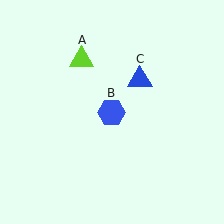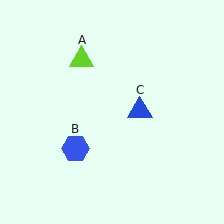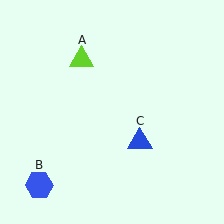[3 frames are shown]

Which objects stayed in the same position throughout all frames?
Lime triangle (object A) remained stationary.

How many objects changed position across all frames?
2 objects changed position: blue hexagon (object B), blue triangle (object C).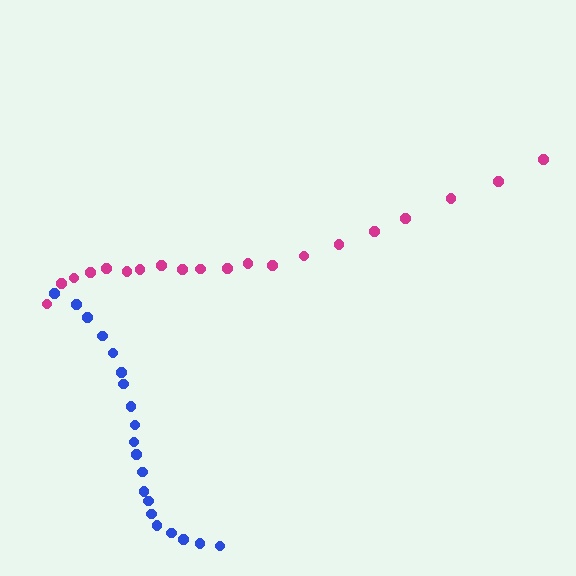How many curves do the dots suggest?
There are 2 distinct paths.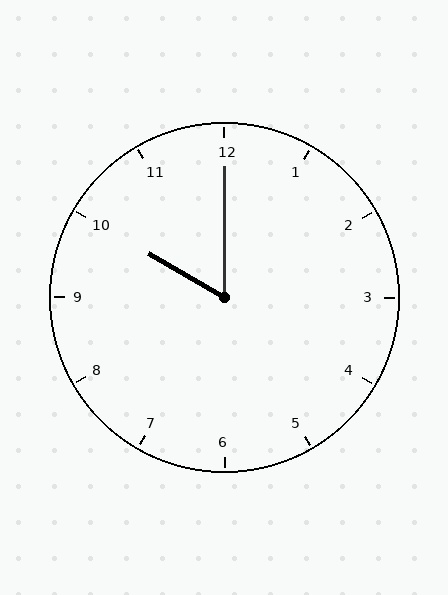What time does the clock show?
10:00.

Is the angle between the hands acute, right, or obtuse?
It is acute.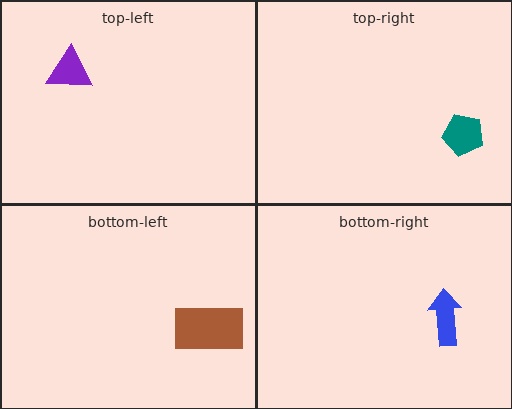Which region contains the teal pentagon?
The top-right region.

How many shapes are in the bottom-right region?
1.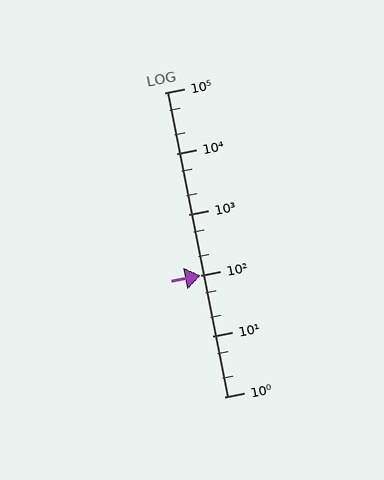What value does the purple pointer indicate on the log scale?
The pointer indicates approximately 98.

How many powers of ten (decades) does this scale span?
The scale spans 5 decades, from 1 to 100000.